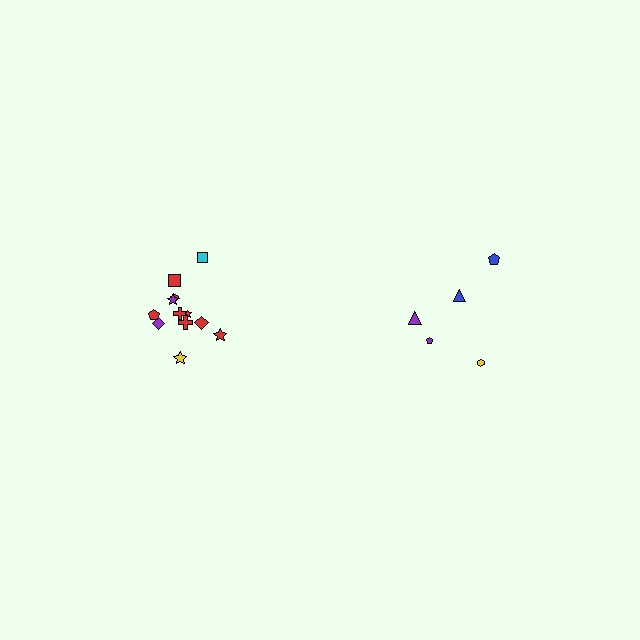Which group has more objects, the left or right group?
The left group.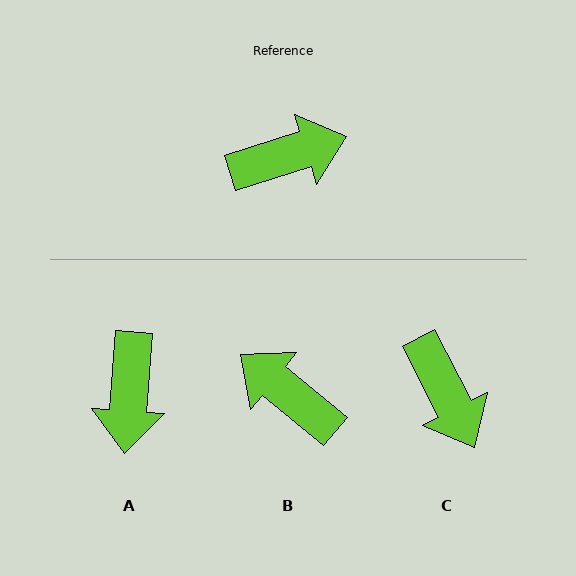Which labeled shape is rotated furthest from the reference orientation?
B, about 123 degrees away.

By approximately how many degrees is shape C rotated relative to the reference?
Approximately 80 degrees clockwise.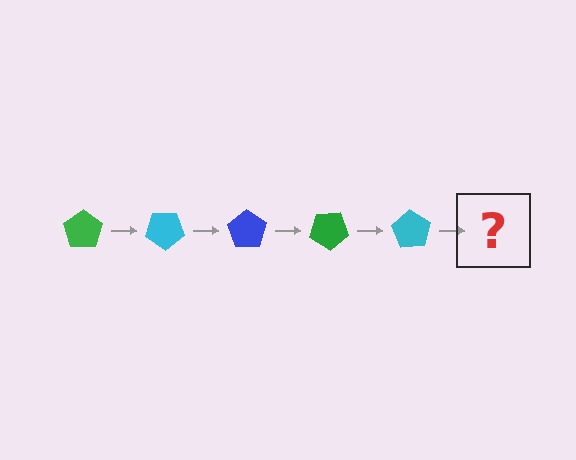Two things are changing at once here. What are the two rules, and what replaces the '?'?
The two rules are that it rotates 35 degrees each step and the color cycles through green, cyan, and blue. The '?' should be a blue pentagon, rotated 175 degrees from the start.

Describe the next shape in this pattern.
It should be a blue pentagon, rotated 175 degrees from the start.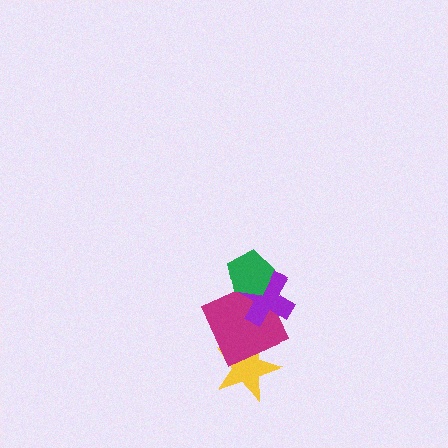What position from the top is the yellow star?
The yellow star is 4th from the top.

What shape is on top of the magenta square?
The purple cross is on top of the magenta square.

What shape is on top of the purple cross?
The green pentagon is on top of the purple cross.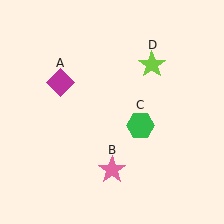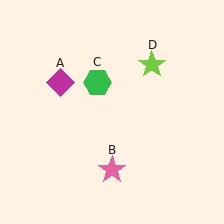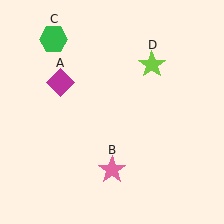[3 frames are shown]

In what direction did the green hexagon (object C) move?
The green hexagon (object C) moved up and to the left.